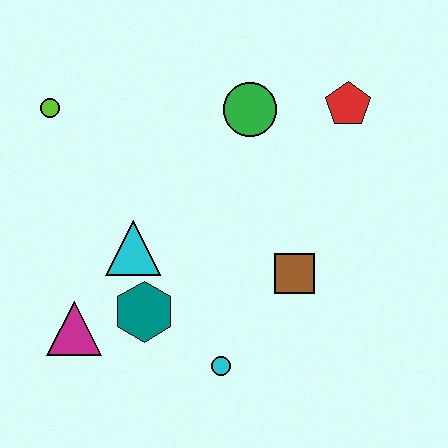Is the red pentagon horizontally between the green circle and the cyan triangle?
No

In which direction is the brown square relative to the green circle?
The brown square is below the green circle.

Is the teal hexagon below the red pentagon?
Yes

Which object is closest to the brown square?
The cyan circle is closest to the brown square.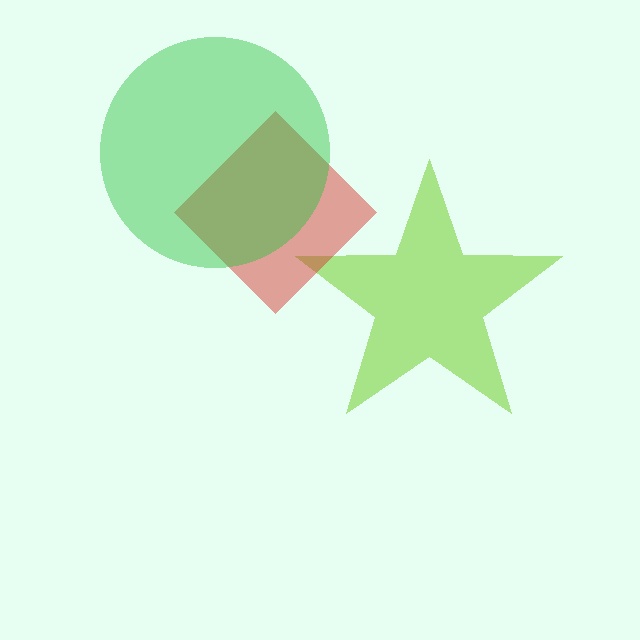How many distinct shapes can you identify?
There are 3 distinct shapes: a lime star, a red diamond, a green circle.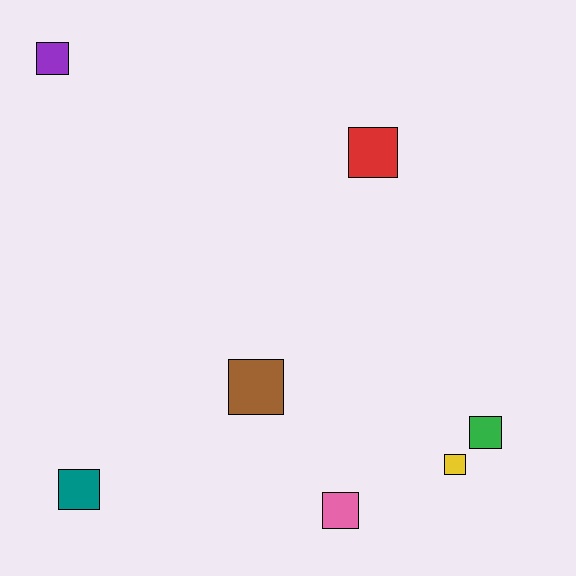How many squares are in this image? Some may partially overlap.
There are 7 squares.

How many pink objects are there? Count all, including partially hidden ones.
There is 1 pink object.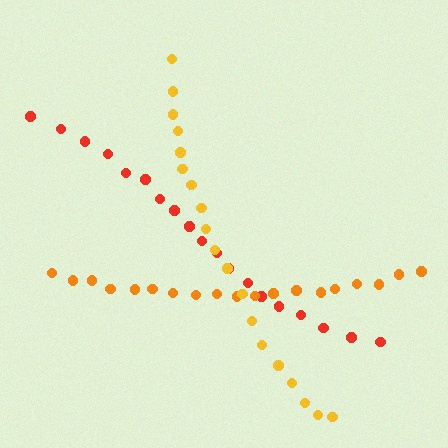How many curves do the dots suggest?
There are 3 distinct paths.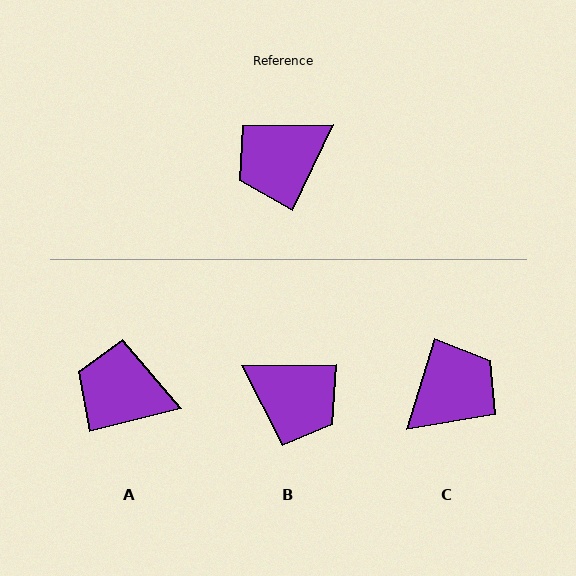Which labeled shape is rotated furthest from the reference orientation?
C, about 172 degrees away.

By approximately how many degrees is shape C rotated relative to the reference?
Approximately 172 degrees clockwise.